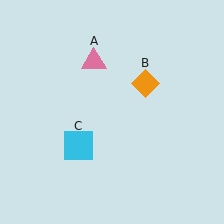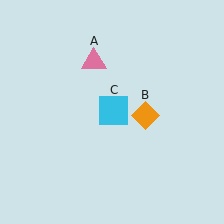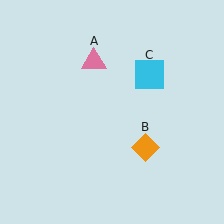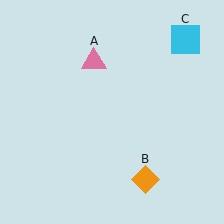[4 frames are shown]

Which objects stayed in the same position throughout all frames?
Pink triangle (object A) remained stationary.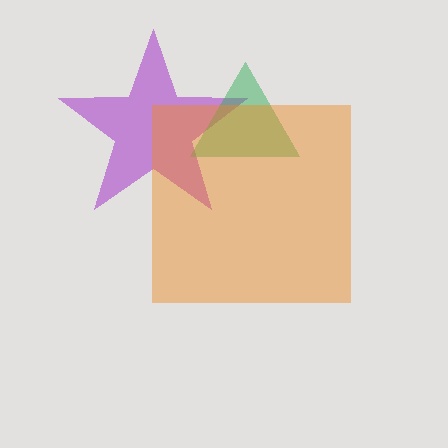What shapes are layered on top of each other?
The layered shapes are: a purple star, a green triangle, an orange square.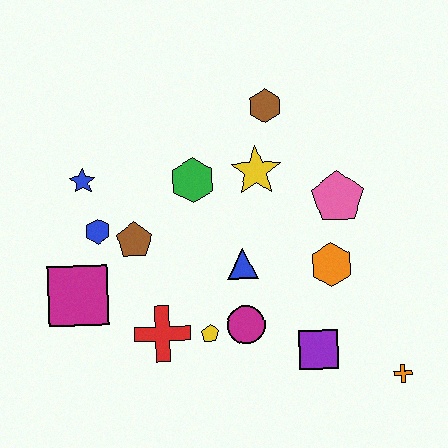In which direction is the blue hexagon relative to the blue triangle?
The blue hexagon is to the left of the blue triangle.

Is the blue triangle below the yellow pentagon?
No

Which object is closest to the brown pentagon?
The blue hexagon is closest to the brown pentagon.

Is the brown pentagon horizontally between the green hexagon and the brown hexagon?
No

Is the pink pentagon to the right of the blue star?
Yes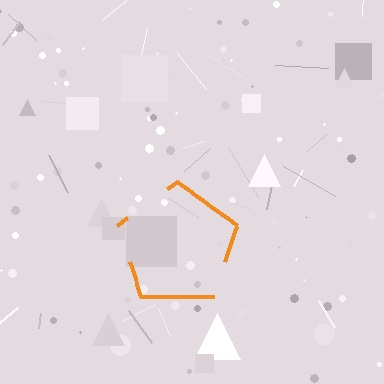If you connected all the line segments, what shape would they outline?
They would outline a pentagon.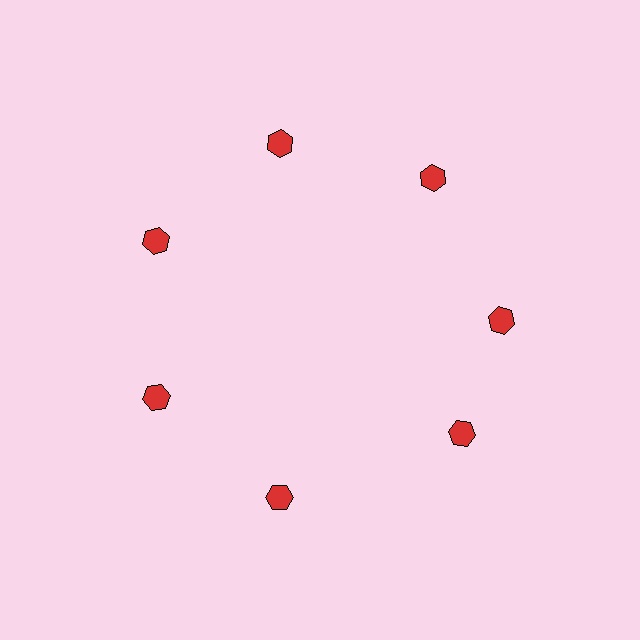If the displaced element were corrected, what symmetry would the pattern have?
It would have 7-fold rotational symmetry — the pattern would map onto itself every 51 degrees.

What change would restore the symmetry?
The symmetry would be restored by rotating it back into even spacing with its neighbors so that all 7 hexagons sit at equal angles and equal distance from the center.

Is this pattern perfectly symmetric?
No. The 7 red hexagons are arranged in a ring, but one element near the 5 o'clock position is rotated out of alignment along the ring, breaking the 7-fold rotational symmetry.